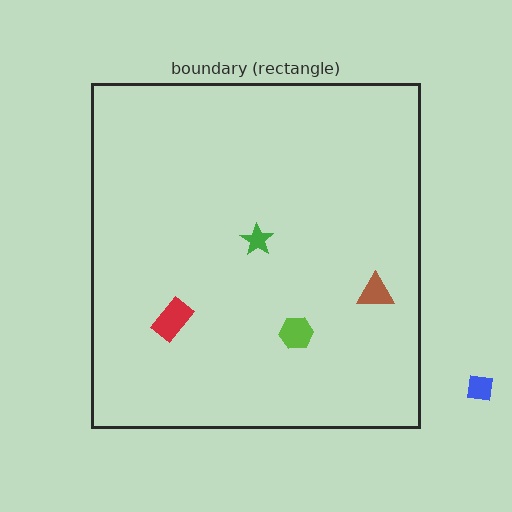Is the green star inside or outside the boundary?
Inside.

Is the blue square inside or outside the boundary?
Outside.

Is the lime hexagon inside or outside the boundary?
Inside.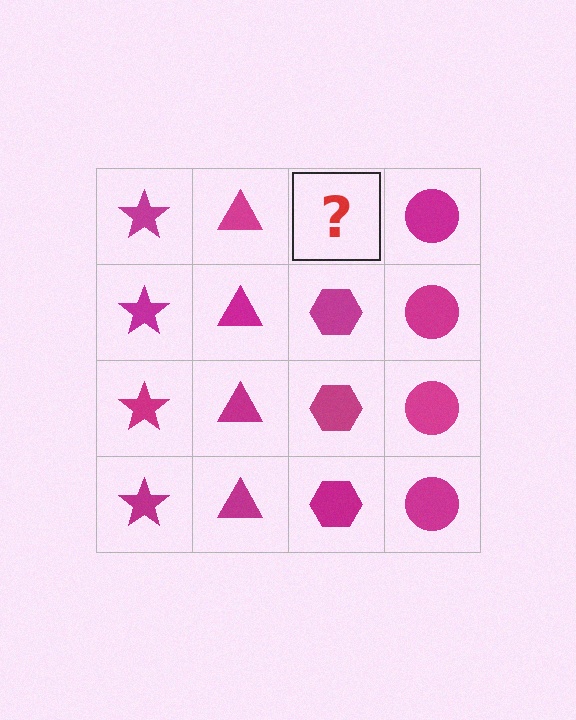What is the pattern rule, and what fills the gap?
The rule is that each column has a consistent shape. The gap should be filled with a magenta hexagon.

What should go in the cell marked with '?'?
The missing cell should contain a magenta hexagon.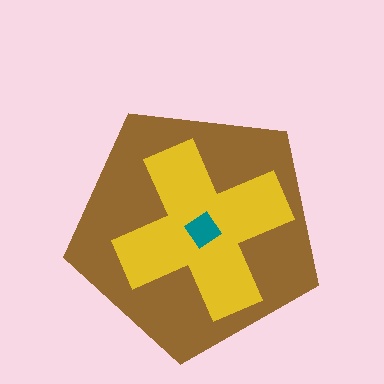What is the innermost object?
The teal diamond.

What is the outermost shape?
The brown pentagon.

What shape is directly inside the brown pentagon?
The yellow cross.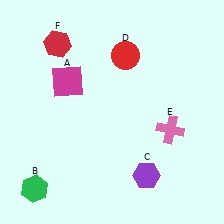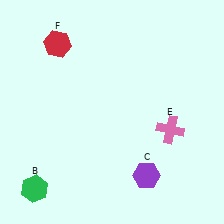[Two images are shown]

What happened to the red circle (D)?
The red circle (D) was removed in Image 2. It was in the top-right area of Image 1.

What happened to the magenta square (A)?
The magenta square (A) was removed in Image 2. It was in the top-left area of Image 1.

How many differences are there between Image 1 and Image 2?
There are 2 differences between the two images.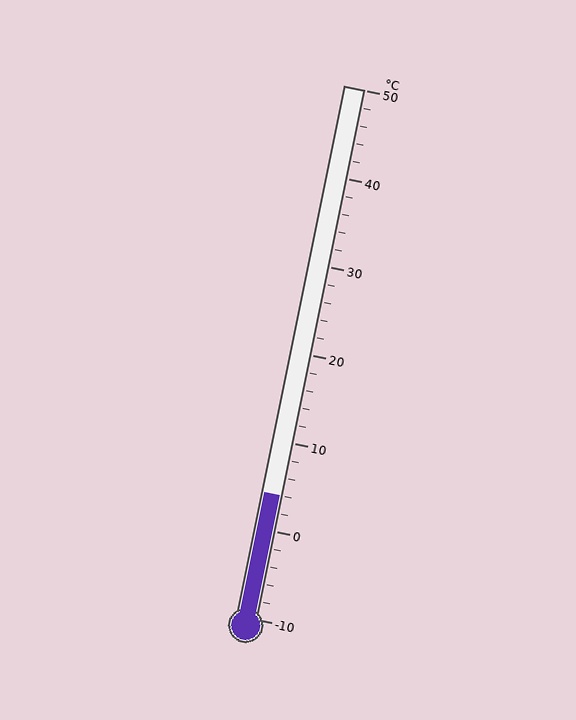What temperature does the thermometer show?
The thermometer shows approximately 4°C.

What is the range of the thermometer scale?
The thermometer scale ranges from -10°C to 50°C.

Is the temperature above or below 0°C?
The temperature is above 0°C.